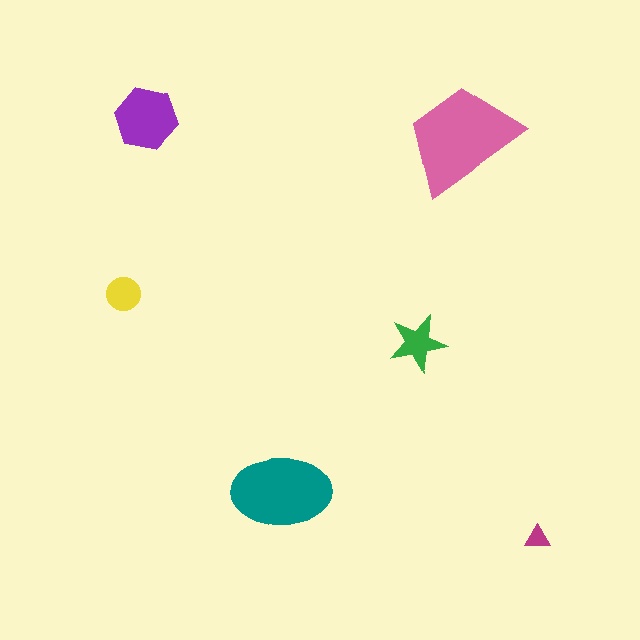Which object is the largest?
The pink trapezoid.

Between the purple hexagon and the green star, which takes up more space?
The purple hexagon.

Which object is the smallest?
The magenta triangle.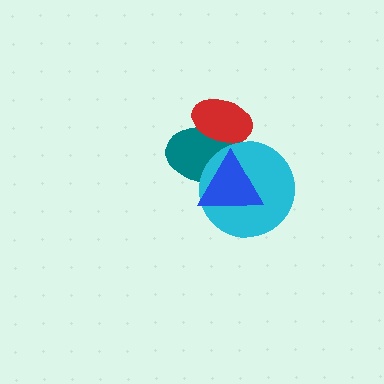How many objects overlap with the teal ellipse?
3 objects overlap with the teal ellipse.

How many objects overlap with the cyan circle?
2 objects overlap with the cyan circle.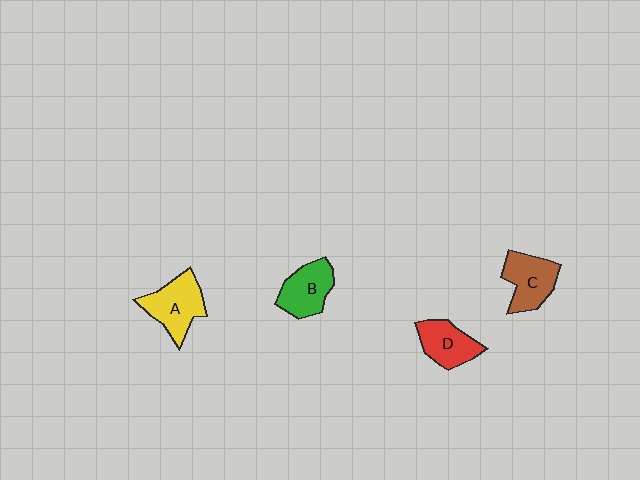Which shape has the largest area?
Shape A (yellow).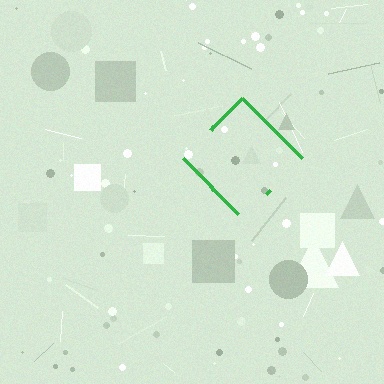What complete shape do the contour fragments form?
The contour fragments form a diamond.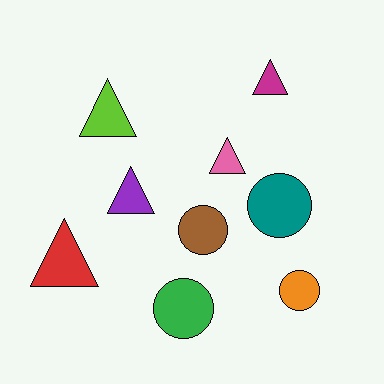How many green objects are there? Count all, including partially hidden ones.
There is 1 green object.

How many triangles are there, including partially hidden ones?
There are 5 triangles.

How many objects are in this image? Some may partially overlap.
There are 9 objects.